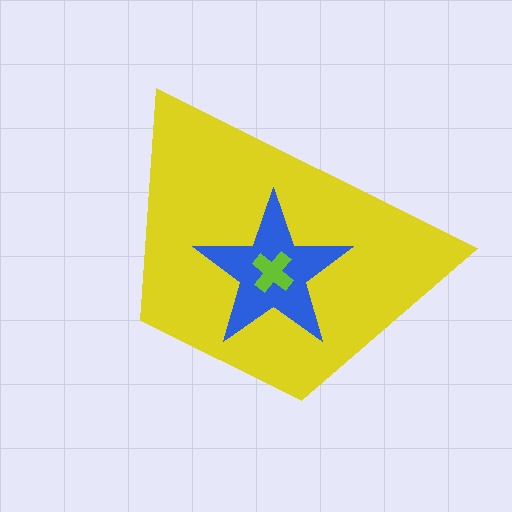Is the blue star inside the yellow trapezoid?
Yes.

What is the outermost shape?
The yellow trapezoid.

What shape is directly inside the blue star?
The lime cross.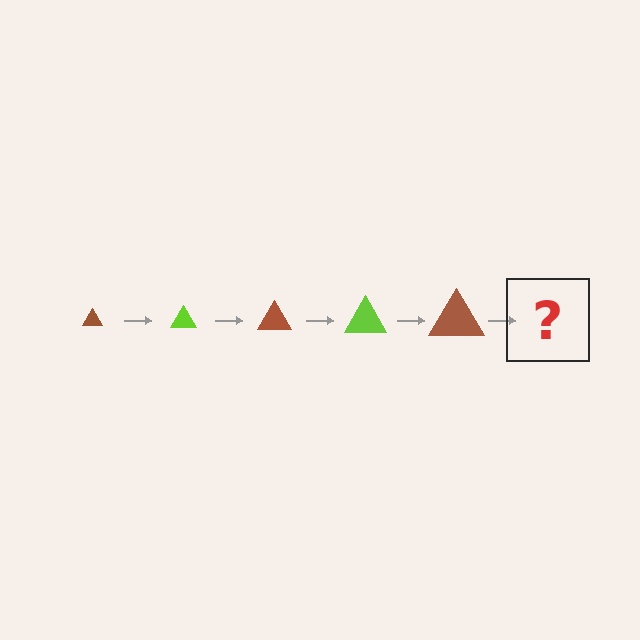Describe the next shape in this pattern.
It should be a lime triangle, larger than the previous one.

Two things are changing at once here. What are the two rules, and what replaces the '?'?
The two rules are that the triangle grows larger each step and the color cycles through brown and lime. The '?' should be a lime triangle, larger than the previous one.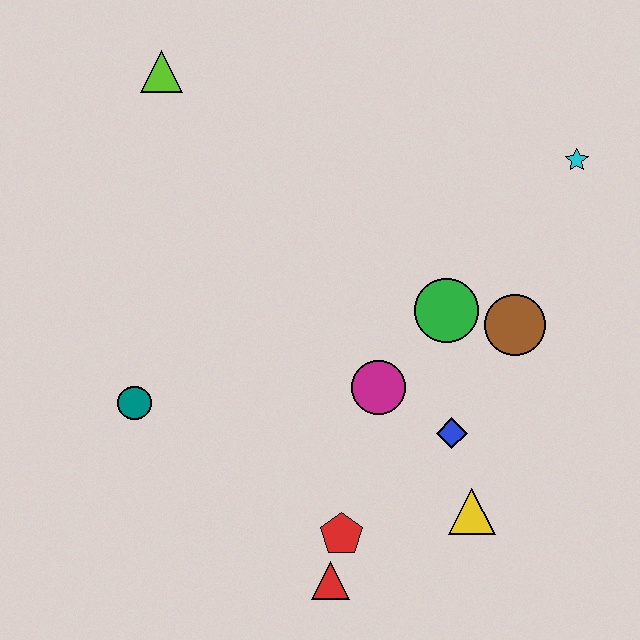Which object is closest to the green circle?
The brown circle is closest to the green circle.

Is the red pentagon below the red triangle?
No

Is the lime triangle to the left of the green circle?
Yes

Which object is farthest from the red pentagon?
The lime triangle is farthest from the red pentagon.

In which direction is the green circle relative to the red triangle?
The green circle is above the red triangle.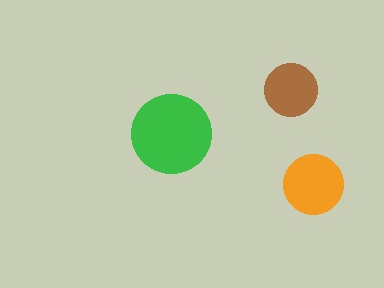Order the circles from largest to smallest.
the green one, the orange one, the brown one.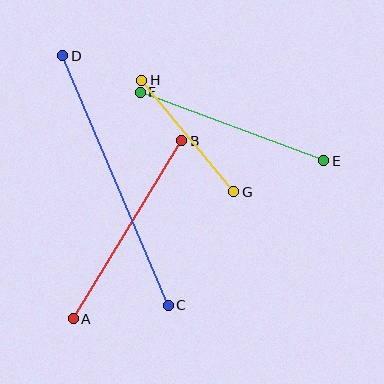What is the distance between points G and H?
The distance is approximately 145 pixels.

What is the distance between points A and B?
The distance is approximately 209 pixels.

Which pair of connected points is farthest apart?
Points C and D are farthest apart.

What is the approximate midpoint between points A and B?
The midpoint is at approximately (128, 230) pixels.